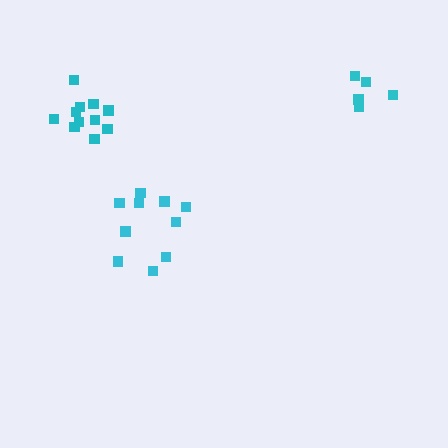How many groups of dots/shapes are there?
There are 3 groups.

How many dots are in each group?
Group 1: 5 dots, Group 2: 11 dots, Group 3: 10 dots (26 total).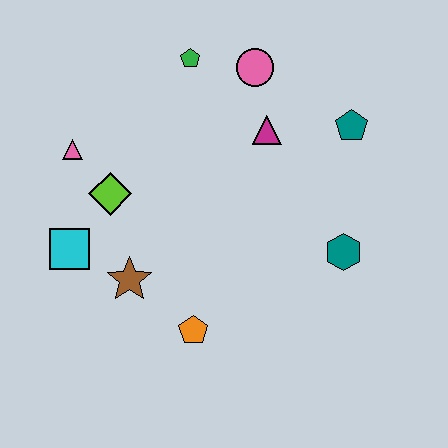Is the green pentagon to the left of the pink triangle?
No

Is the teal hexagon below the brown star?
No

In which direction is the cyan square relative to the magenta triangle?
The cyan square is to the left of the magenta triangle.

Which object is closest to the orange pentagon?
The brown star is closest to the orange pentagon.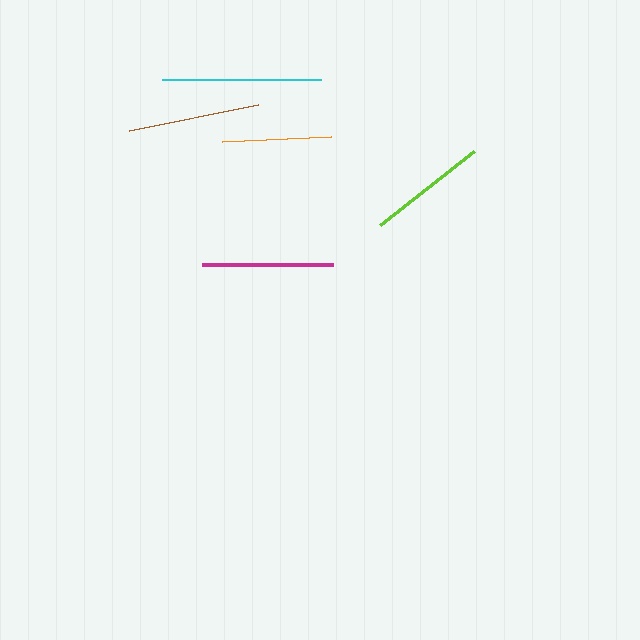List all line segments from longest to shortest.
From longest to shortest: cyan, brown, magenta, lime, orange.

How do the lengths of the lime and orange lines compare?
The lime and orange lines are approximately the same length.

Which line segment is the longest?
The cyan line is the longest at approximately 159 pixels.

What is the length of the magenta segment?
The magenta segment is approximately 131 pixels long.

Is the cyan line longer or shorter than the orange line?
The cyan line is longer than the orange line.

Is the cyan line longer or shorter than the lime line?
The cyan line is longer than the lime line.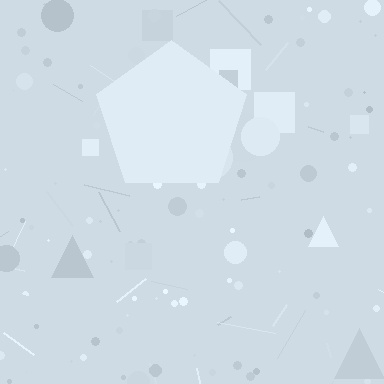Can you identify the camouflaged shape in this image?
The camouflaged shape is a pentagon.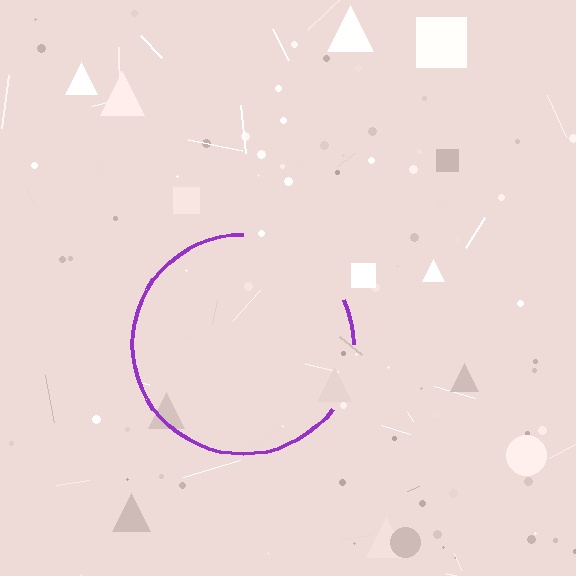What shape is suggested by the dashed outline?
The dashed outline suggests a circle.